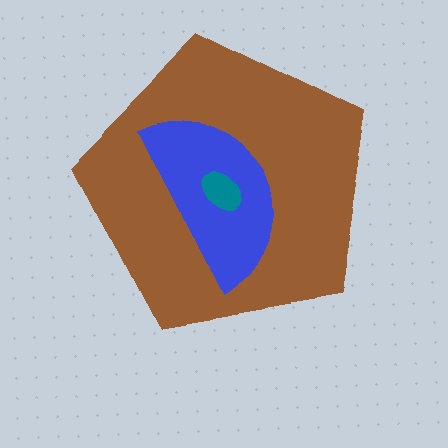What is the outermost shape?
The brown pentagon.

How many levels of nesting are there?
3.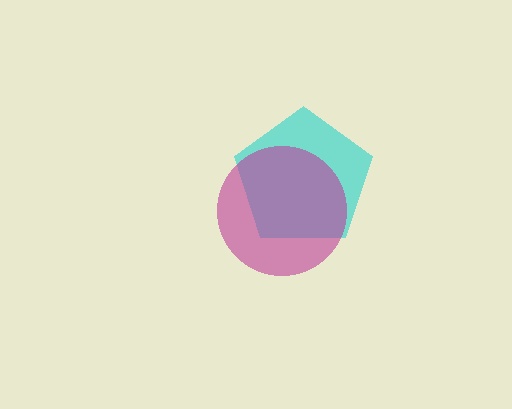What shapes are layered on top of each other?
The layered shapes are: a cyan pentagon, a magenta circle.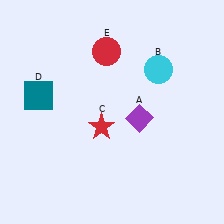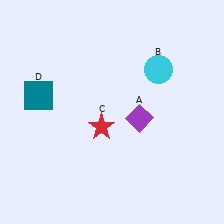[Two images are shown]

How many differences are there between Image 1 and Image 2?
There is 1 difference between the two images.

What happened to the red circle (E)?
The red circle (E) was removed in Image 2. It was in the top-left area of Image 1.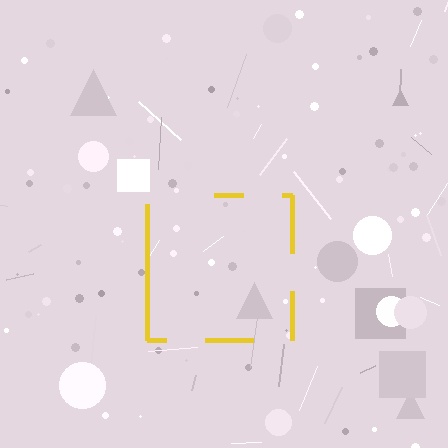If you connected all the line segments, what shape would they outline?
They would outline a square.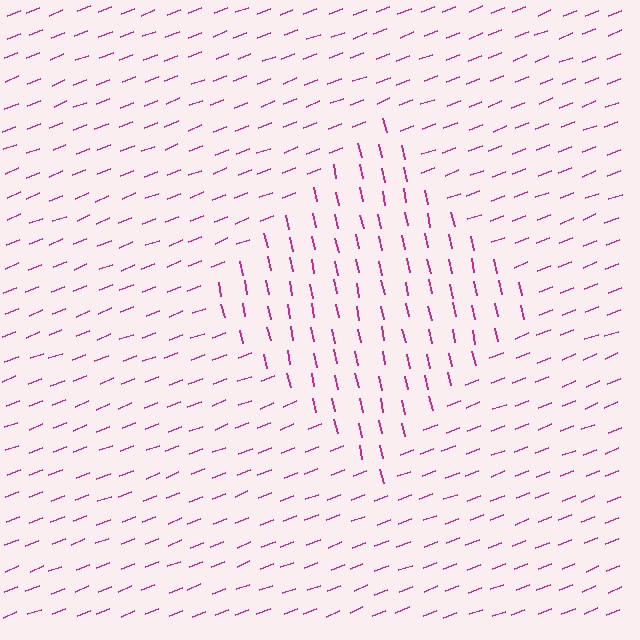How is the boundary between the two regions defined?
The boundary is defined purely by a change in line orientation (approximately 81 degrees difference). All lines are the same color and thickness.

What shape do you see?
I see a diamond.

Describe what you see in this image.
The image is filled with small magenta line segments. A diamond region in the image has lines oriented differently from the surrounding lines, creating a visible texture boundary.